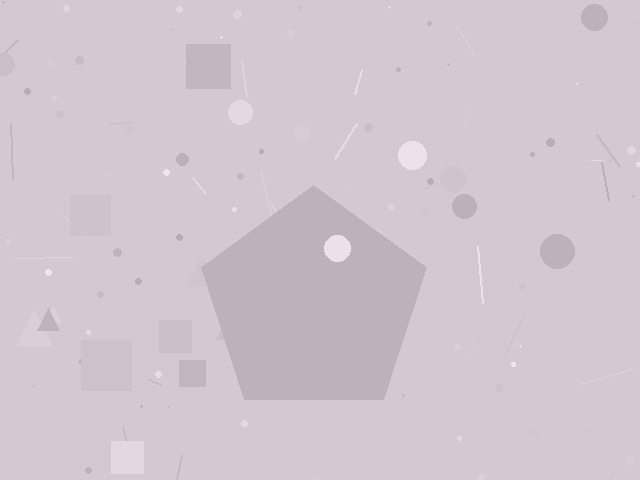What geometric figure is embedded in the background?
A pentagon is embedded in the background.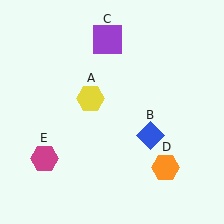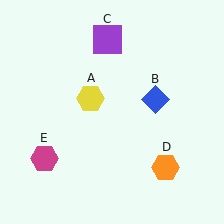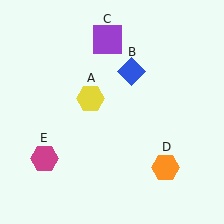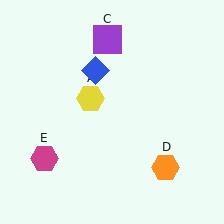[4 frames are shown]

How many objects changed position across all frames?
1 object changed position: blue diamond (object B).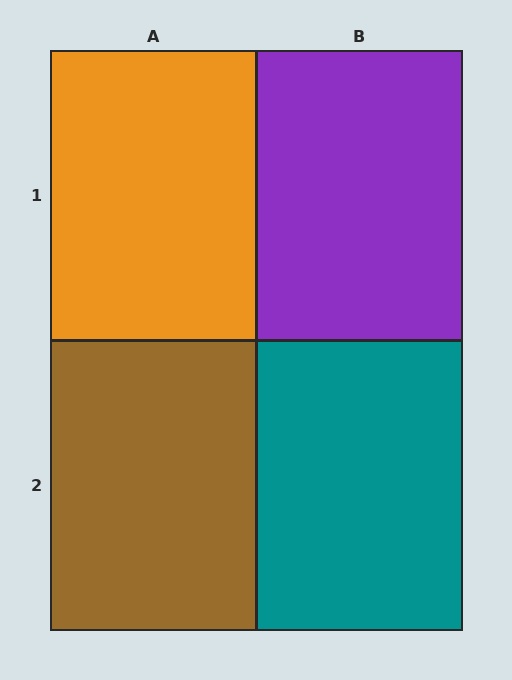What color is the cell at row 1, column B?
Purple.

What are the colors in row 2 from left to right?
Brown, teal.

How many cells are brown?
1 cell is brown.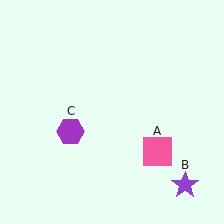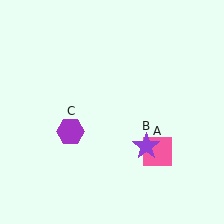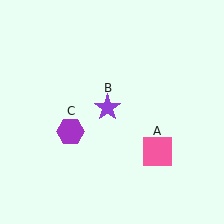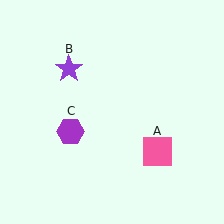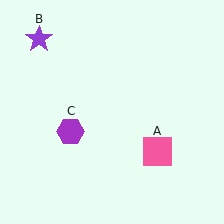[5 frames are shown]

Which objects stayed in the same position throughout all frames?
Pink square (object A) and purple hexagon (object C) remained stationary.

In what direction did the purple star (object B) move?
The purple star (object B) moved up and to the left.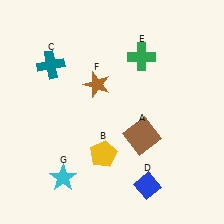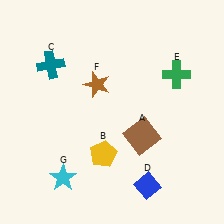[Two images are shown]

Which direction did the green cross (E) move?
The green cross (E) moved right.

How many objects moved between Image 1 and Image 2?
1 object moved between the two images.